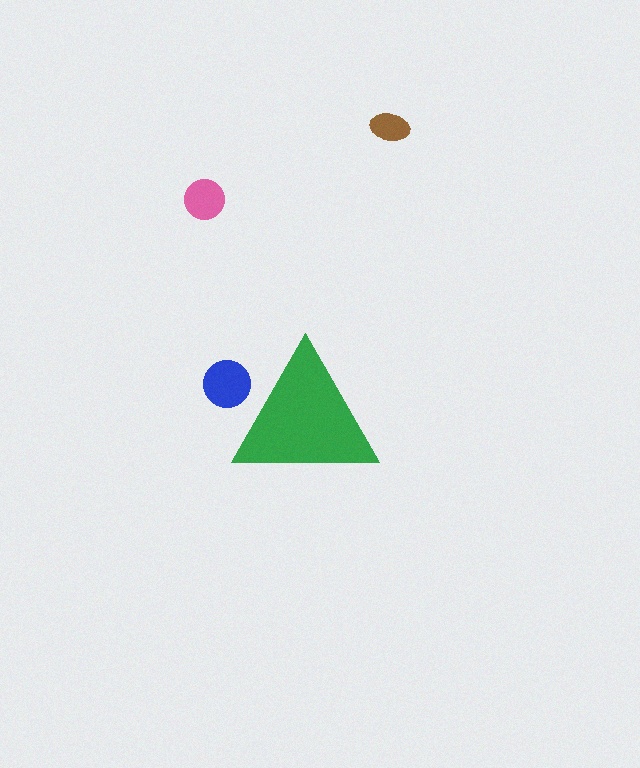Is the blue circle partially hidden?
Yes, the blue circle is partially hidden behind the green triangle.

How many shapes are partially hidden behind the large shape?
1 shape is partially hidden.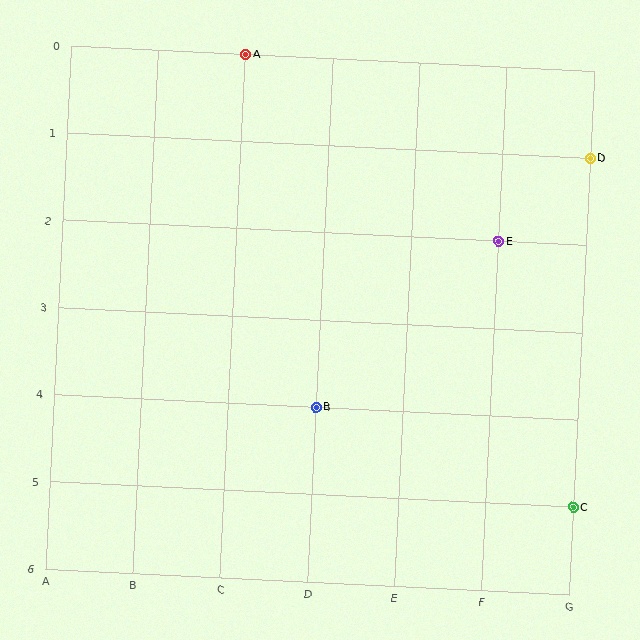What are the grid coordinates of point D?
Point D is at grid coordinates (G, 1).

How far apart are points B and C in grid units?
Points B and C are 3 columns and 1 row apart (about 3.2 grid units diagonally).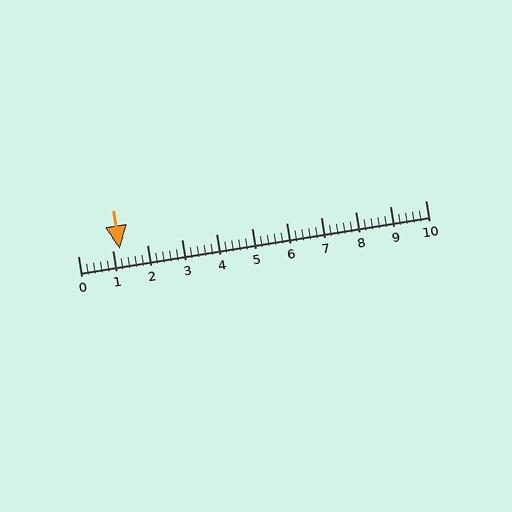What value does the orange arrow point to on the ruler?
The orange arrow points to approximately 1.2.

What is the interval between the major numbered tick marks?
The major tick marks are spaced 1 units apart.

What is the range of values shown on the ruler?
The ruler shows values from 0 to 10.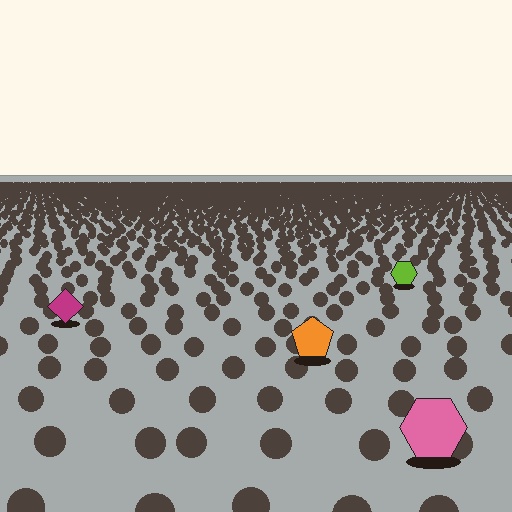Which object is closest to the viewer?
The pink hexagon is closest. The texture marks near it are larger and more spread out.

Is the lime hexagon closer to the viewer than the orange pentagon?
No. The orange pentagon is closer — you can tell from the texture gradient: the ground texture is coarser near it.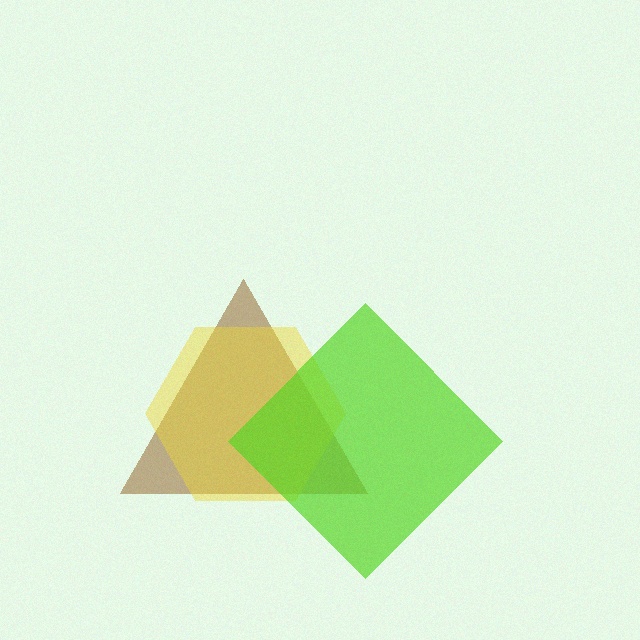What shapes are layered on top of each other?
The layered shapes are: a brown triangle, a yellow hexagon, a lime diamond.